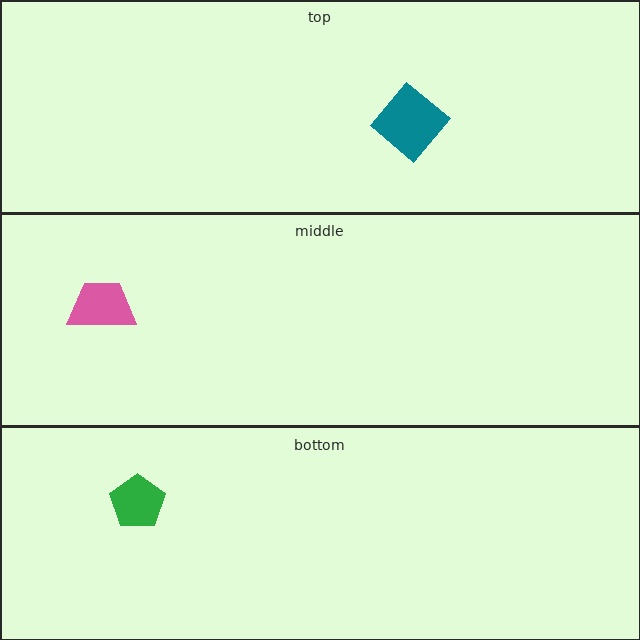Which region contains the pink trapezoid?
The middle region.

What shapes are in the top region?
The teal diamond.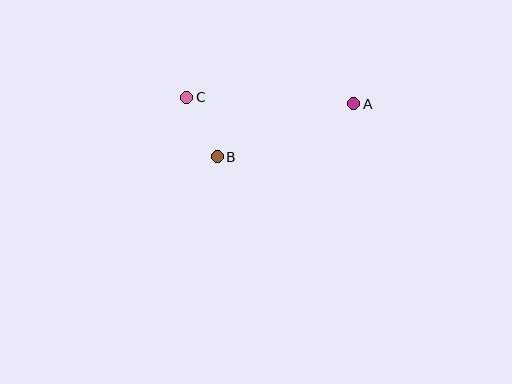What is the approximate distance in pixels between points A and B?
The distance between A and B is approximately 146 pixels.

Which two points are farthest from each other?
Points A and C are farthest from each other.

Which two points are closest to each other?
Points B and C are closest to each other.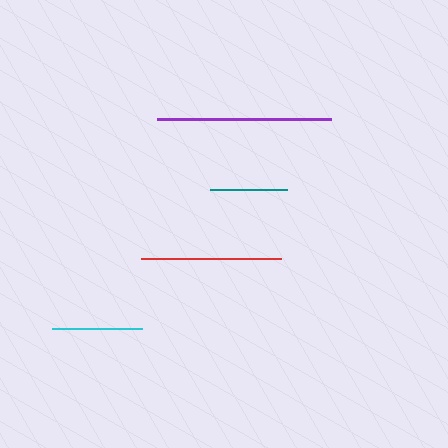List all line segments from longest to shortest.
From longest to shortest: purple, red, cyan, teal.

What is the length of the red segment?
The red segment is approximately 140 pixels long.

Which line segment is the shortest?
The teal line is the shortest at approximately 77 pixels.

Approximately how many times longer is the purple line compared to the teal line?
The purple line is approximately 2.3 times the length of the teal line.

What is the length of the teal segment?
The teal segment is approximately 77 pixels long.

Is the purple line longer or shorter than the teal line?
The purple line is longer than the teal line.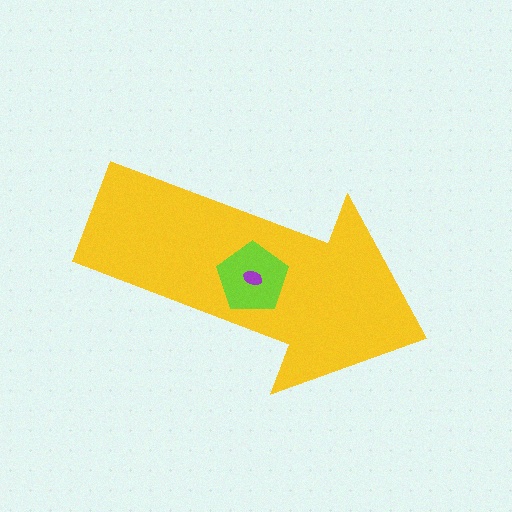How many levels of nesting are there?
3.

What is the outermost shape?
The yellow arrow.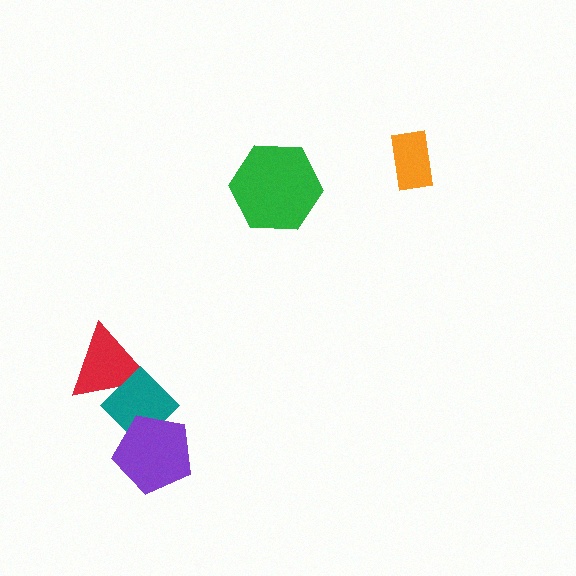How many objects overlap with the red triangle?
1 object overlaps with the red triangle.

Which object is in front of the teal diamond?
The purple pentagon is in front of the teal diamond.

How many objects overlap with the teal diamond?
2 objects overlap with the teal diamond.